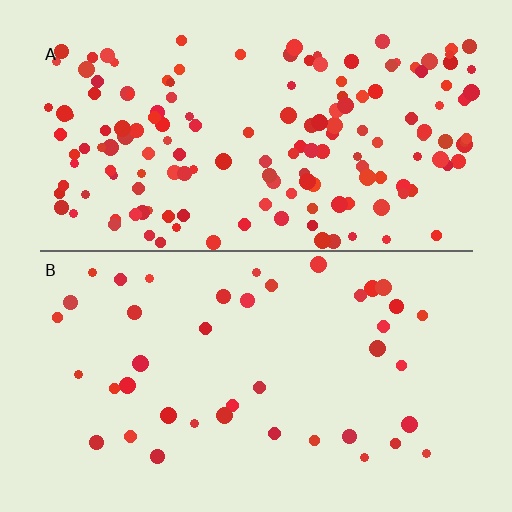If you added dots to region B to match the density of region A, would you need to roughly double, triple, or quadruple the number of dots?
Approximately quadruple.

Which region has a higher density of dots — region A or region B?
A (the top).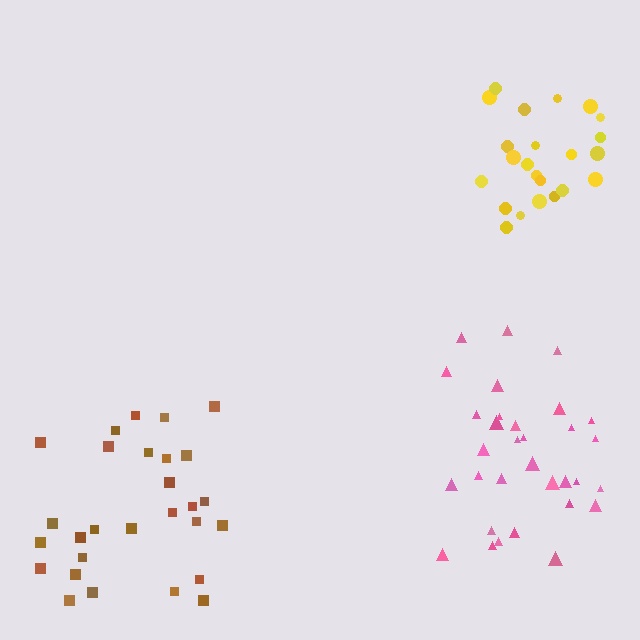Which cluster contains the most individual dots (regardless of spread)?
Pink (32).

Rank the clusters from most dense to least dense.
yellow, pink, brown.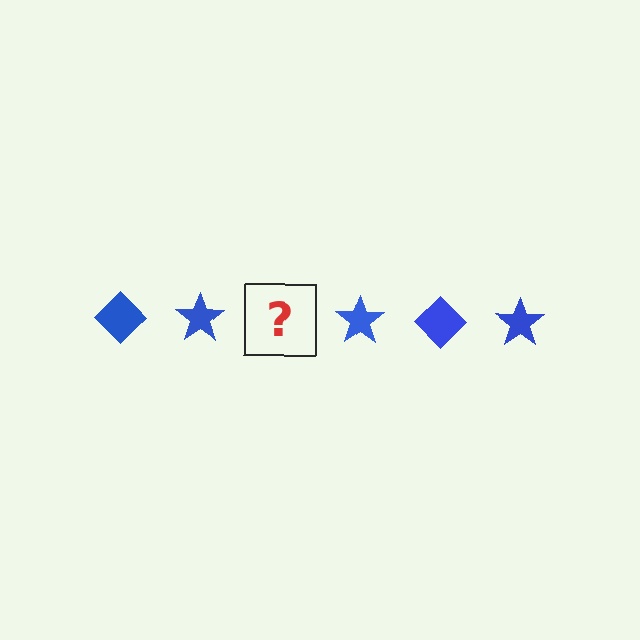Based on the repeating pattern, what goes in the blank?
The blank should be a blue diamond.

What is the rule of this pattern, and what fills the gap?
The rule is that the pattern cycles through diamond, star shapes in blue. The gap should be filled with a blue diamond.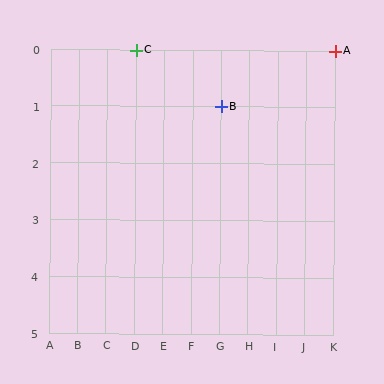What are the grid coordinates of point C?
Point C is at grid coordinates (D, 0).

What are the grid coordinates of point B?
Point B is at grid coordinates (G, 1).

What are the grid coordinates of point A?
Point A is at grid coordinates (K, 0).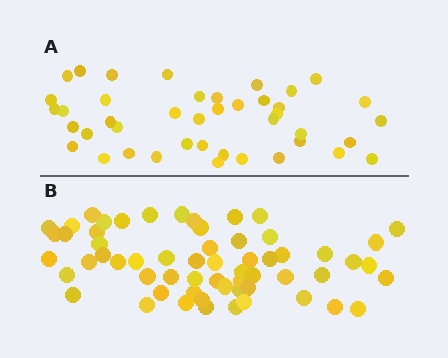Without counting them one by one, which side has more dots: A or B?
Region B (the bottom region) has more dots.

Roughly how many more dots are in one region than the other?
Region B has approximately 20 more dots than region A.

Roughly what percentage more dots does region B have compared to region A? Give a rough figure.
About 45% more.